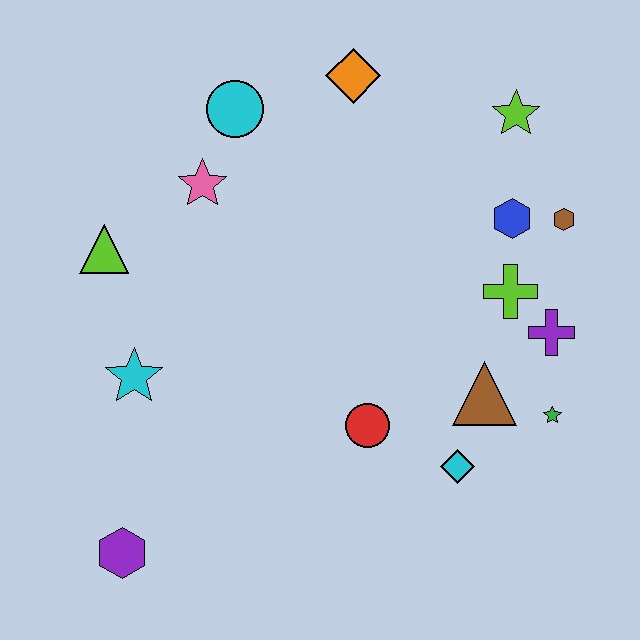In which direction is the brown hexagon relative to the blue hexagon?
The brown hexagon is to the right of the blue hexagon.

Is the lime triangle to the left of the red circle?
Yes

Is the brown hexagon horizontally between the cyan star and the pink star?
No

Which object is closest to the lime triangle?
The pink star is closest to the lime triangle.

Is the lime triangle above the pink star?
No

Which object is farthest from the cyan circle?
The purple hexagon is farthest from the cyan circle.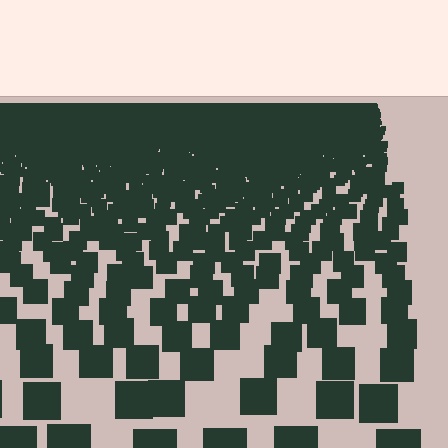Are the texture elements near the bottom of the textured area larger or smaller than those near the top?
Larger. Near the bottom, elements are closer to the viewer and appear at a bigger on-screen size.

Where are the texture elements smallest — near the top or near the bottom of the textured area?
Near the top.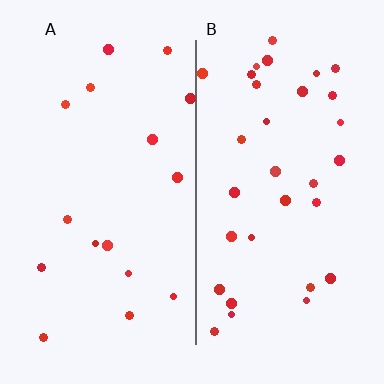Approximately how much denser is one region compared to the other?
Approximately 2.0× — region B over region A.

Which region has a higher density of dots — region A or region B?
B (the right).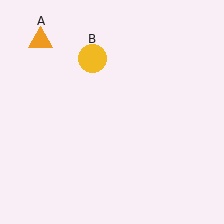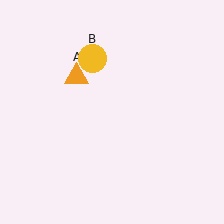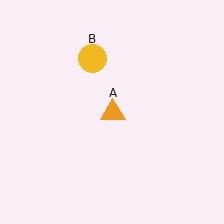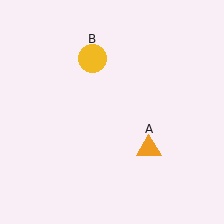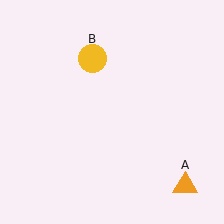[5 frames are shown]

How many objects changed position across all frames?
1 object changed position: orange triangle (object A).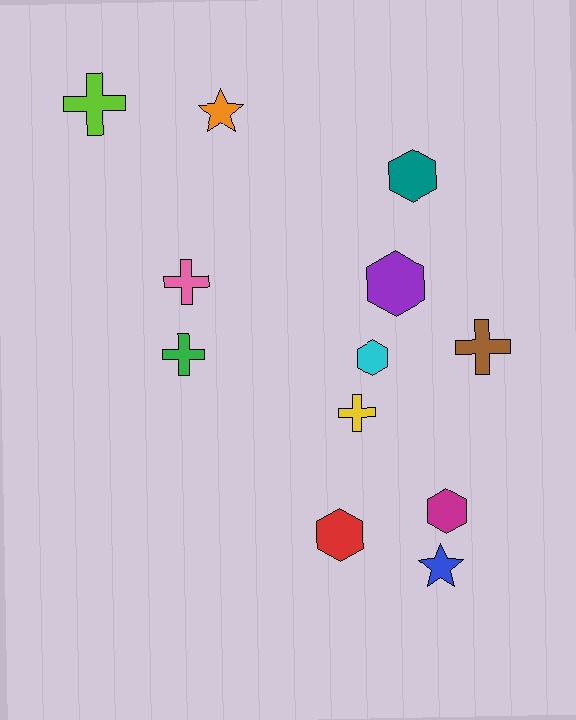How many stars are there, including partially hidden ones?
There are 2 stars.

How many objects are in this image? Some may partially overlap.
There are 12 objects.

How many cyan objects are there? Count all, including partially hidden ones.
There is 1 cyan object.